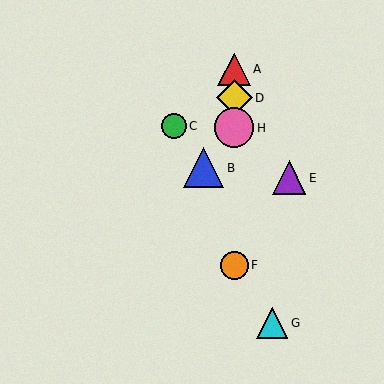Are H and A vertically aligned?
Yes, both are at x≈234.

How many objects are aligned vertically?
4 objects (A, D, F, H) are aligned vertically.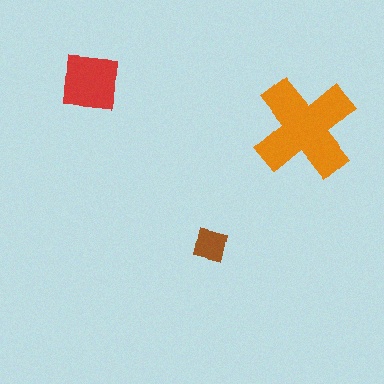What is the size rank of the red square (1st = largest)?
2nd.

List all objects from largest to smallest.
The orange cross, the red square, the brown square.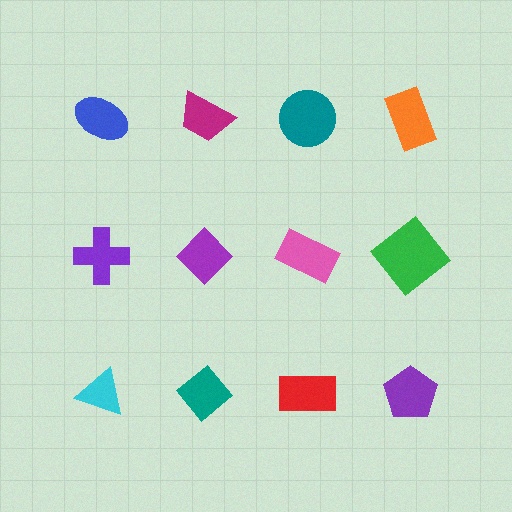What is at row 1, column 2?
A magenta trapezoid.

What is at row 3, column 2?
A teal diamond.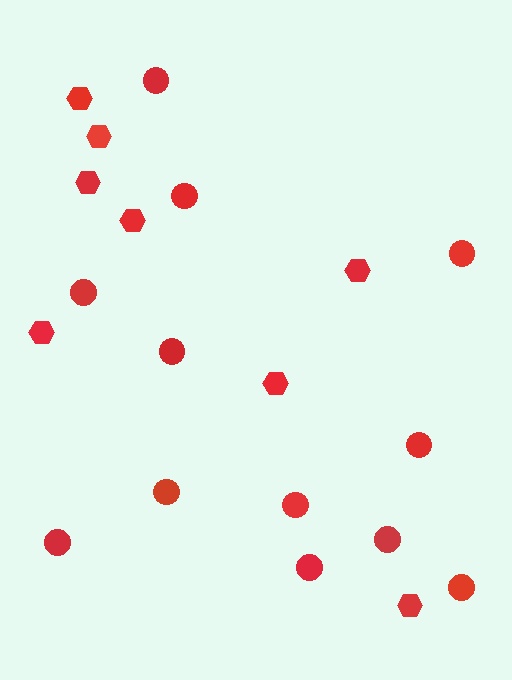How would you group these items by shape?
There are 2 groups: one group of circles (12) and one group of hexagons (8).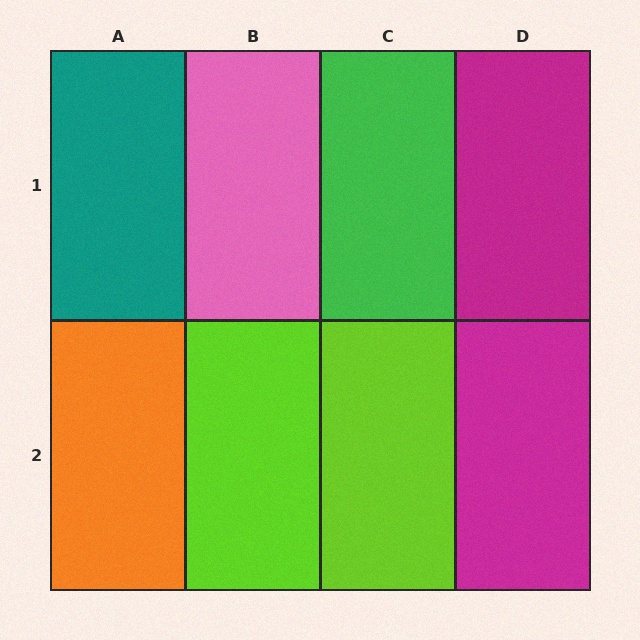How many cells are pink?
1 cell is pink.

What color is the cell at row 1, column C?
Green.